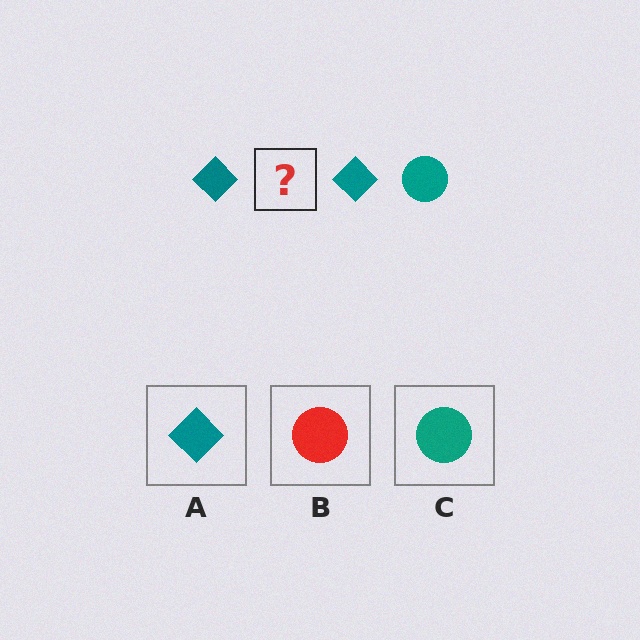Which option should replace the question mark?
Option C.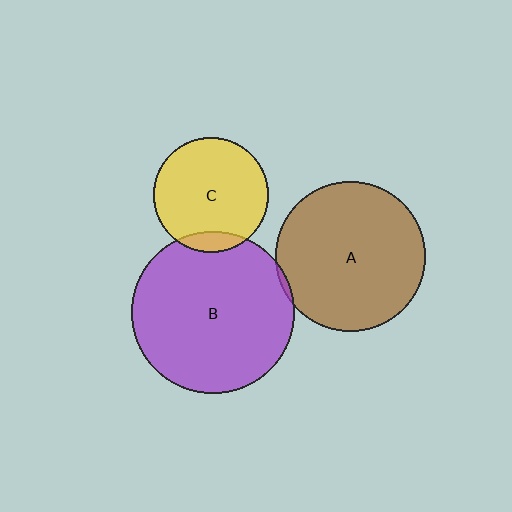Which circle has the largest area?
Circle B (purple).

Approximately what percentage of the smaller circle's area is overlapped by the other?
Approximately 5%.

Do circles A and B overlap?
Yes.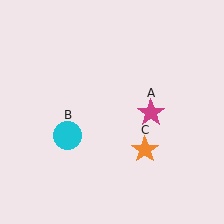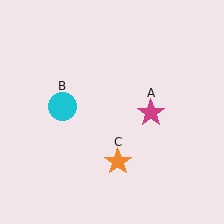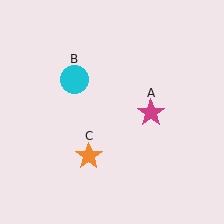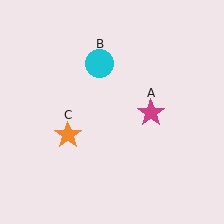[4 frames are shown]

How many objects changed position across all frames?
2 objects changed position: cyan circle (object B), orange star (object C).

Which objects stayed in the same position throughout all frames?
Magenta star (object A) remained stationary.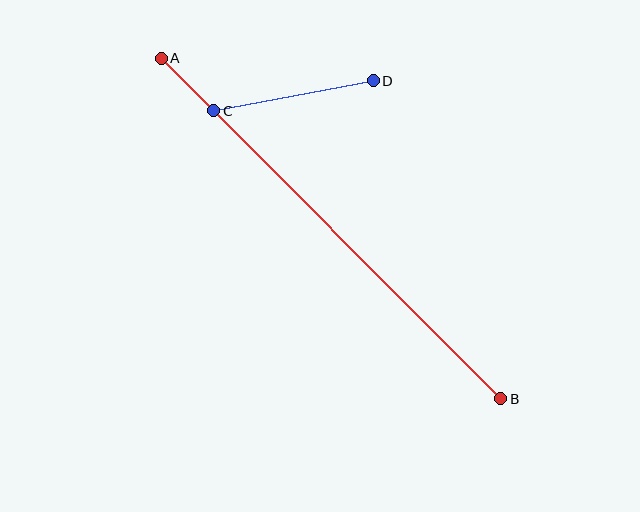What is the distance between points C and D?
The distance is approximately 162 pixels.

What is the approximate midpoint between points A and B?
The midpoint is at approximately (331, 229) pixels.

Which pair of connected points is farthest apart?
Points A and B are farthest apart.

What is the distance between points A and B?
The distance is approximately 480 pixels.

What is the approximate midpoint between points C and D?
The midpoint is at approximately (294, 96) pixels.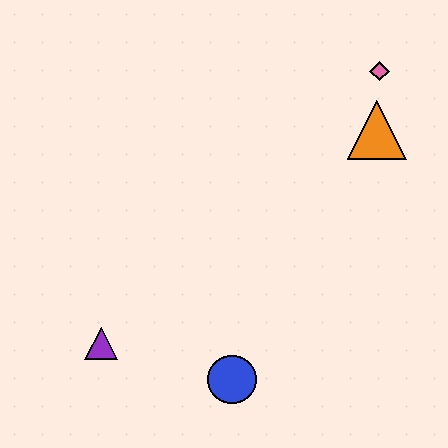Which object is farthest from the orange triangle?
The purple triangle is farthest from the orange triangle.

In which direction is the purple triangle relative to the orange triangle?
The purple triangle is to the left of the orange triangle.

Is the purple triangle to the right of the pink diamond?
No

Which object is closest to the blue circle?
The purple triangle is closest to the blue circle.